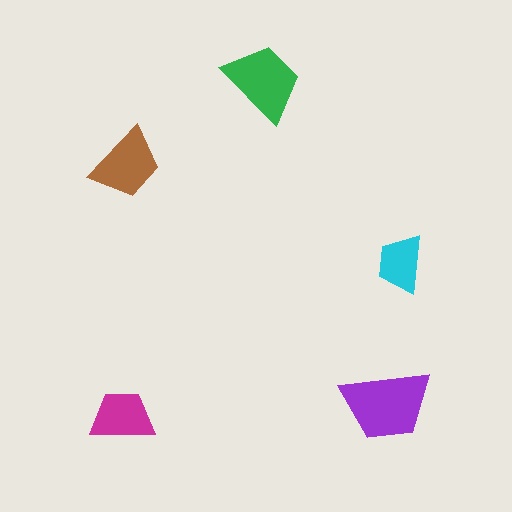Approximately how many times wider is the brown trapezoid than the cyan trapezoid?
About 1.5 times wider.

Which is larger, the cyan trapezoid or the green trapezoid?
The green one.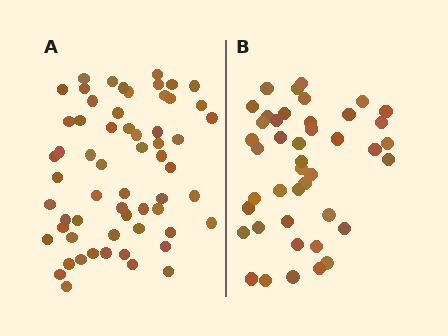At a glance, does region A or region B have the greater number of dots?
Region A (the left region) has more dots.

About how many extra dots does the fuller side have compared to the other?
Region A has approximately 15 more dots than region B.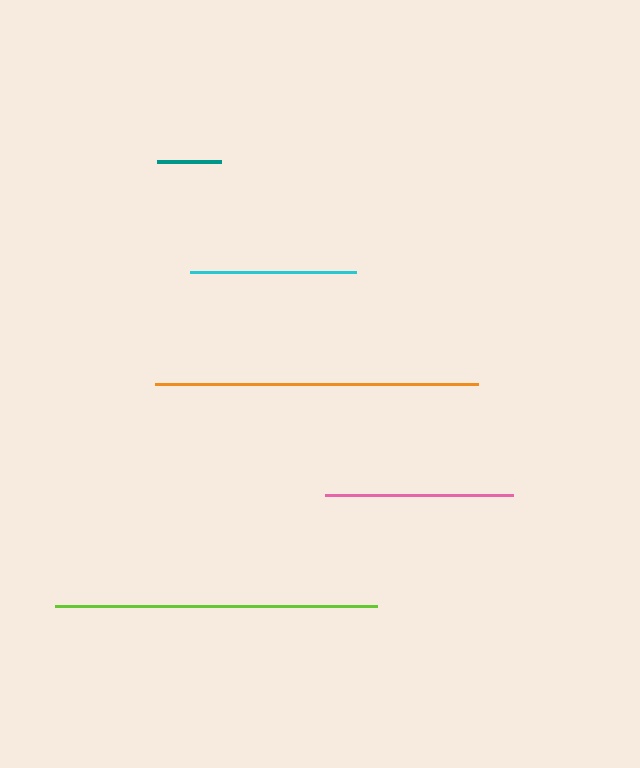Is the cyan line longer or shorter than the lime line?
The lime line is longer than the cyan line.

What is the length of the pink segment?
The pink segment is approximately 188 pixels long.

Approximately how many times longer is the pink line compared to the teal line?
The pink line is approximately 3.0 times the length of the teal line.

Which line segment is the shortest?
The teal line is the shortest at approximately 63 pixels.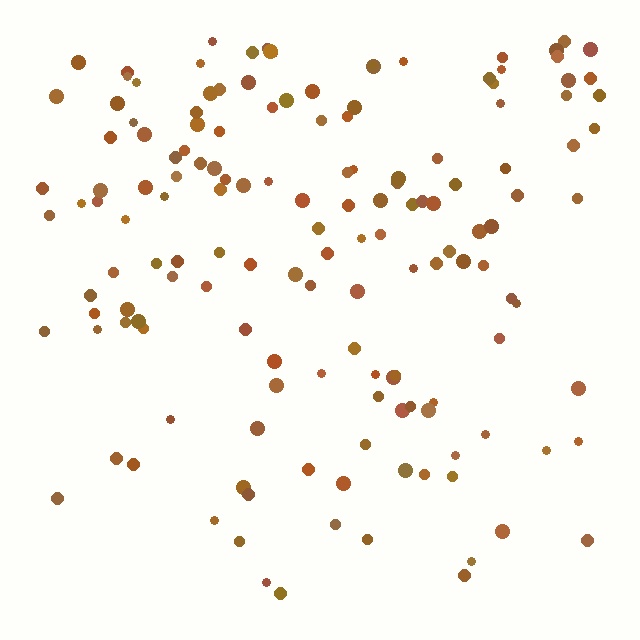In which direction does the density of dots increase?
From bottom to top, with the top side densest.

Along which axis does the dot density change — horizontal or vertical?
Vertical.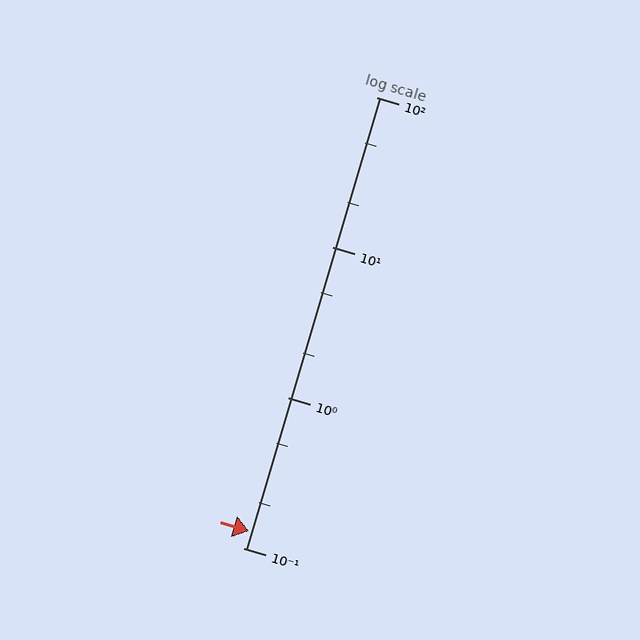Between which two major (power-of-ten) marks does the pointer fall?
The pointer is between 0.1 and 1.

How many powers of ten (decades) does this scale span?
The scale spans 3 decades, from 0.1 to 100.